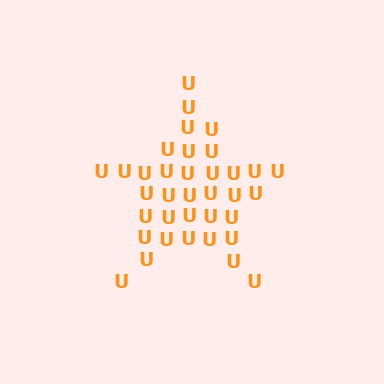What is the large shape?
The large shape is a star.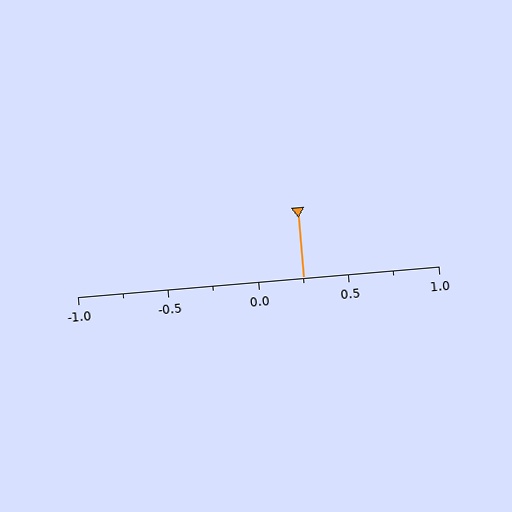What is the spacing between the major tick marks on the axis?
The major ticks are spaced 0.5 apart.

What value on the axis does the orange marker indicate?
The marker indicates approximately 0.25.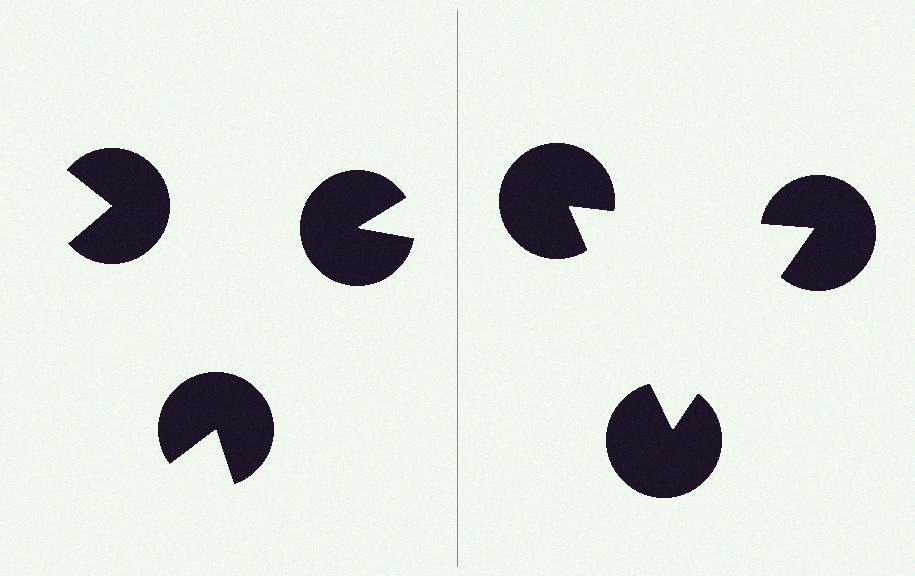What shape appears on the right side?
An illusory triangle.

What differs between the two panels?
The pac-man discs are positioned identically on both sides; only the wedge orientations differ. On the right they align to a triangle; on the left they are misaligned.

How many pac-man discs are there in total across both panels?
6 — 3 on each side.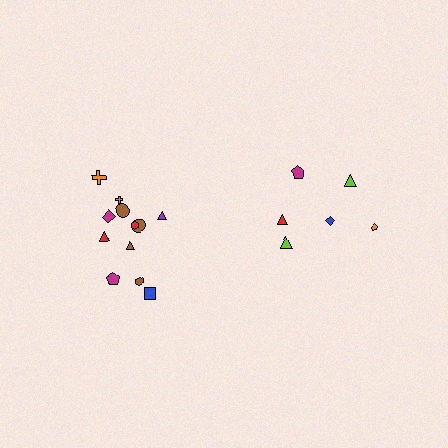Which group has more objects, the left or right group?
The left group.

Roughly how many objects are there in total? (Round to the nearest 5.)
Roughly 20 objects in total.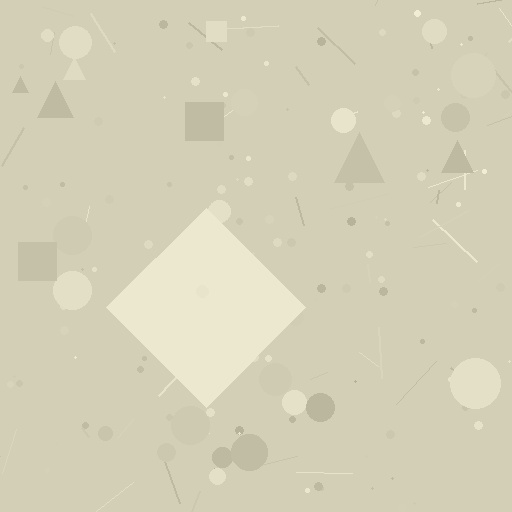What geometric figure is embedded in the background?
A diamond is embedded in the background.